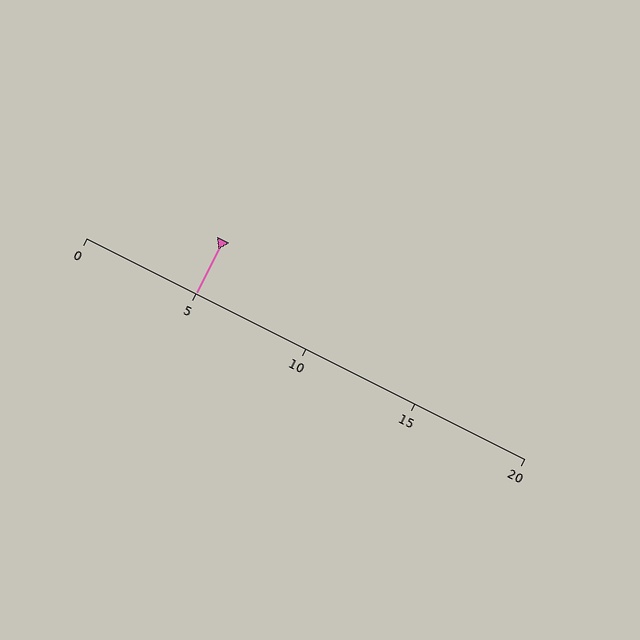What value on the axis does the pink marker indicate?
The marker indicates approximately 5.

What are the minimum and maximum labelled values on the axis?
The axis runs from 0 to 20.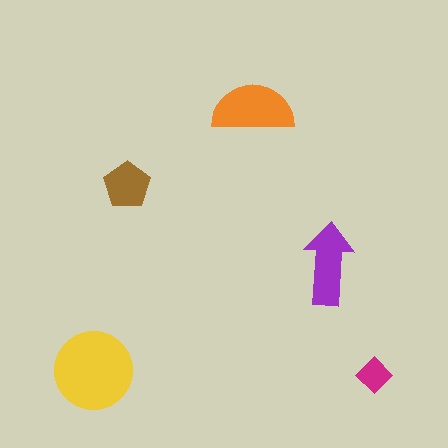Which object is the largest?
The yellow circle.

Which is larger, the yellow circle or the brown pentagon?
The yellow circle.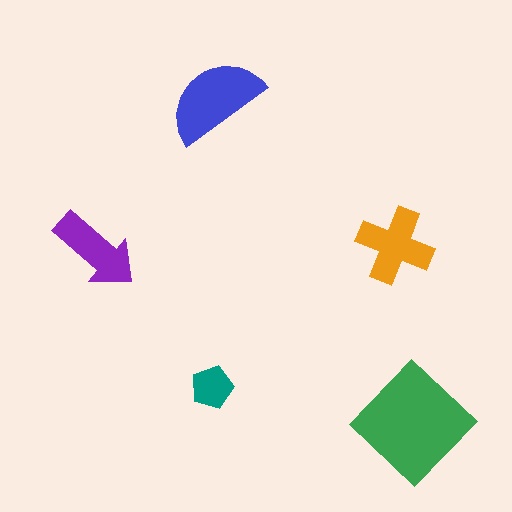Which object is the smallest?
The teal pentagon.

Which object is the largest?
The green diamond.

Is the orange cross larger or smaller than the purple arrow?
Larger.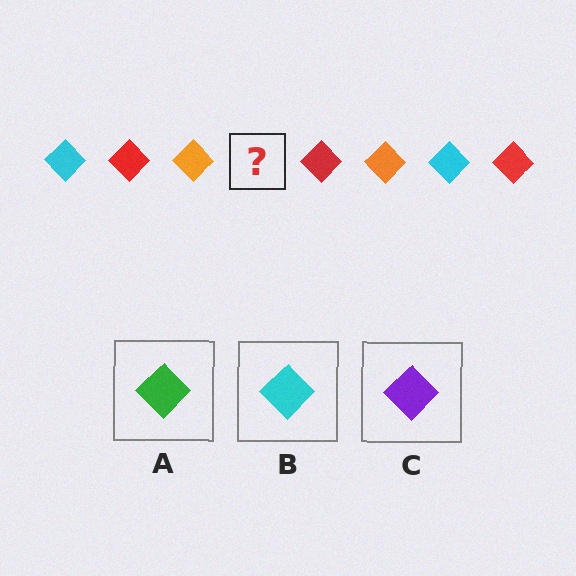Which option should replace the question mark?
Option B.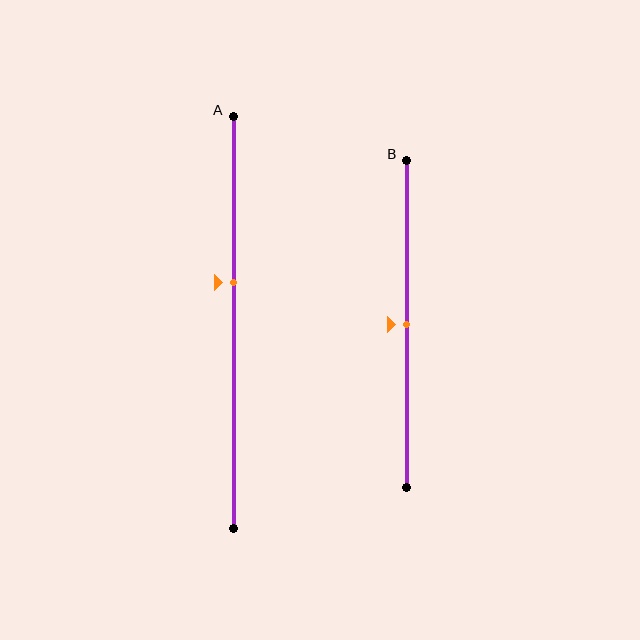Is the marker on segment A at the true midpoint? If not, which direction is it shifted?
No, the marker on segment A is shifted upward by about 10% of the segment length.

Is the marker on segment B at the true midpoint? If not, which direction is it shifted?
Yes, the marker on segment B is at the true midpoint.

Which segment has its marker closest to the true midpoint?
Segment B has its marker closest to the true midpoint.